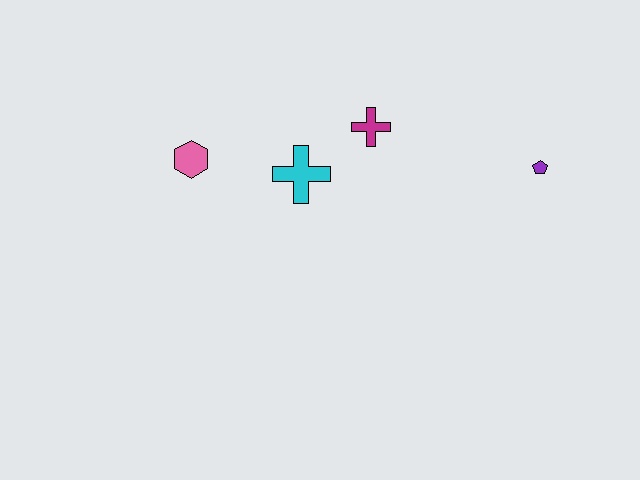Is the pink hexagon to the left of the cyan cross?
Yes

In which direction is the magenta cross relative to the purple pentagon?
The magenta cross is to the left of the purple pentagon.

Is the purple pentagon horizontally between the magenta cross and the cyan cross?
No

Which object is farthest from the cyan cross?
The purple pentagon is farthest from the cyan cross.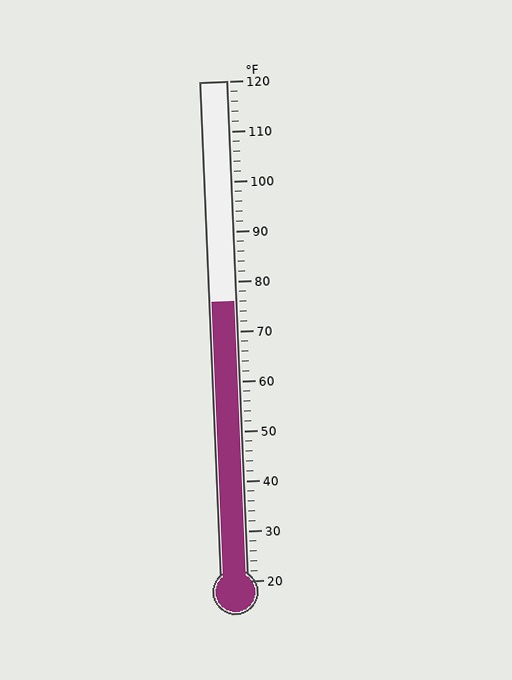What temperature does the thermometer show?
The thermometer shows approximately 76°F.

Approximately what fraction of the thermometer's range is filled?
The thermometer is filled to approximately 55% of its range.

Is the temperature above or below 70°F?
The temperature is above 70°F.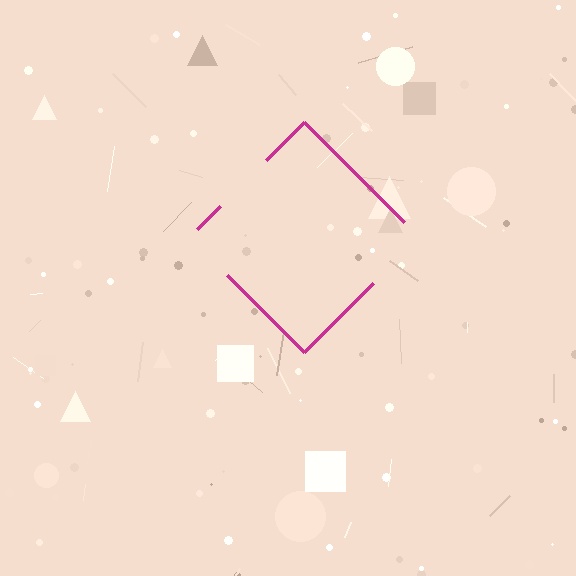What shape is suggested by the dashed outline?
The dashed outline suggests a diamond.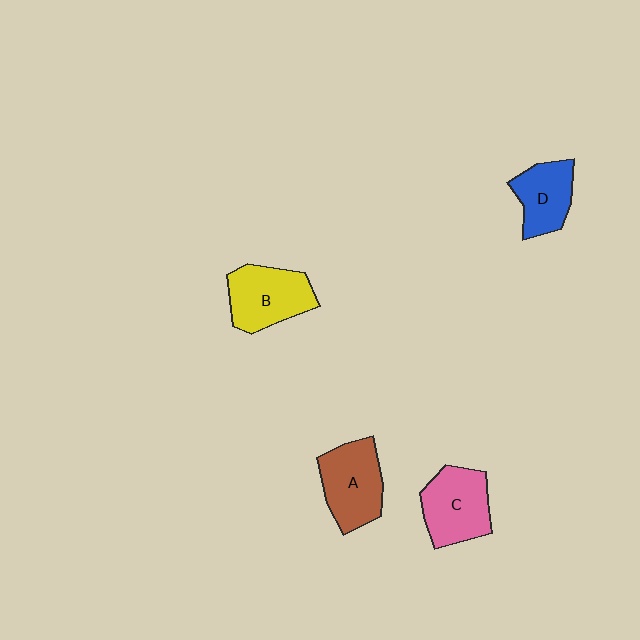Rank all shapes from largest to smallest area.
From largest to smallest: A (brown), C (pink), B (yellow), D (blue).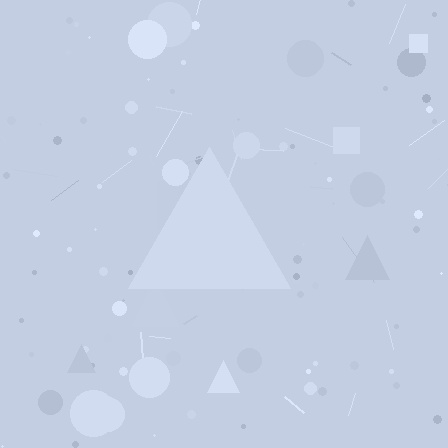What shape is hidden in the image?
A triangle is hidden in the image.